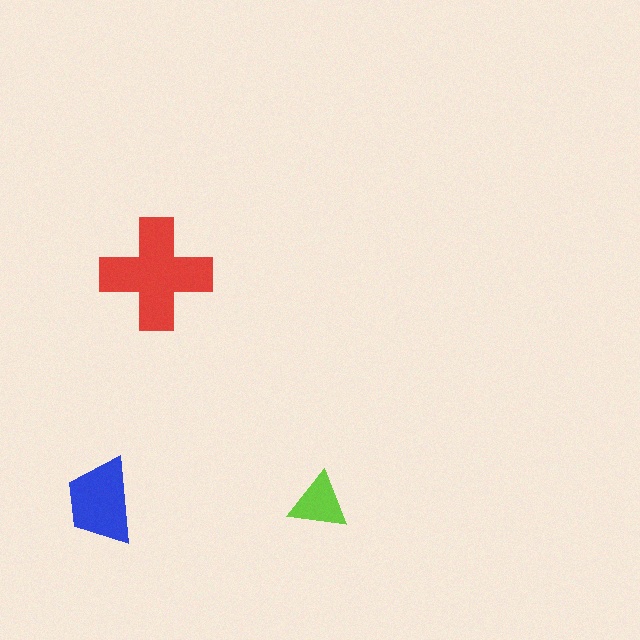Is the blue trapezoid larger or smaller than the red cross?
Smaller.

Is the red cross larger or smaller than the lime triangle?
Larger.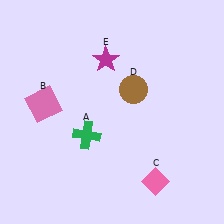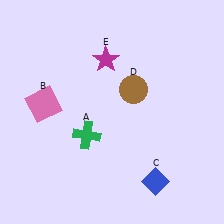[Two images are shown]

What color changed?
The diamond (C) changed from pink in Image 1 to blue in Image 2.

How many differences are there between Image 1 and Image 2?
There is 1 difference between the two images.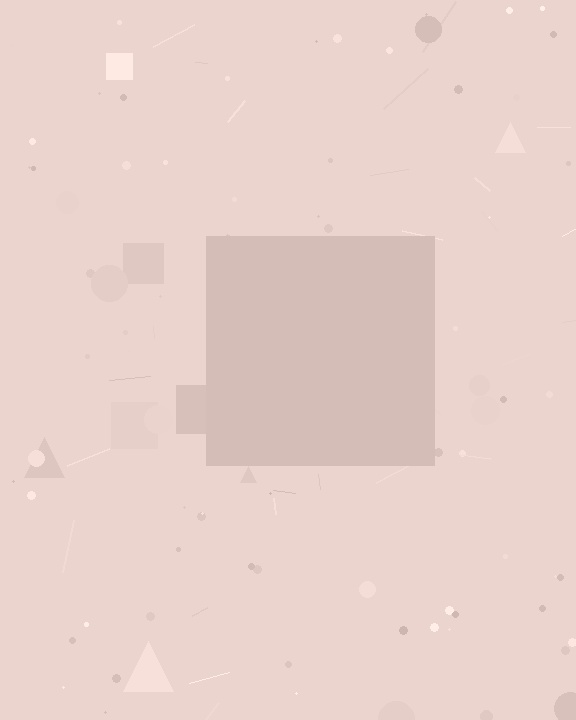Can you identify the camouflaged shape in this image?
The camouflaged shape is a square.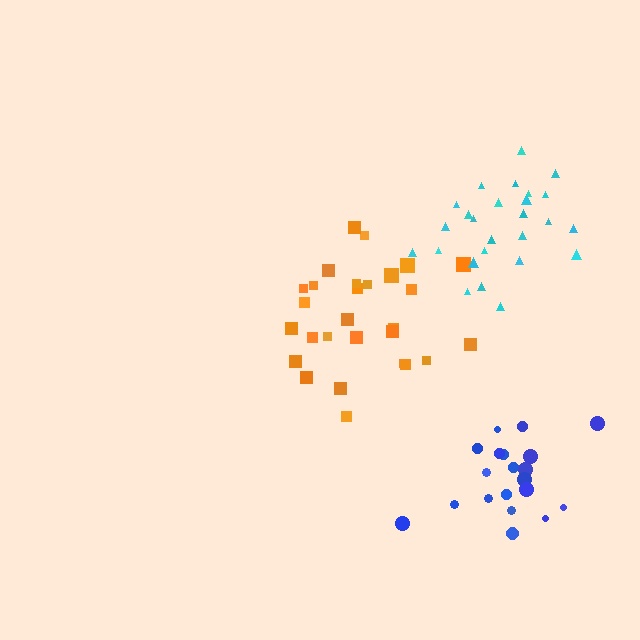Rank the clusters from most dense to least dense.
cyan, orange, blue.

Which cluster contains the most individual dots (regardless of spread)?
Orange (29).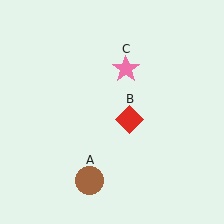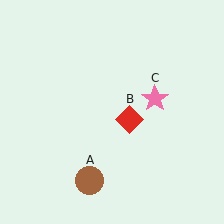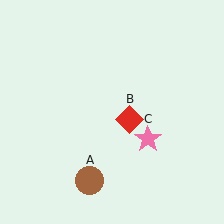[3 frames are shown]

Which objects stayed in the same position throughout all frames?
Brown circle (object A) and red diamond (object B) remained stationary.